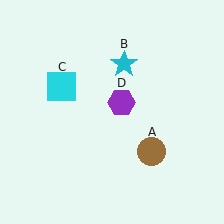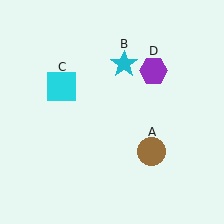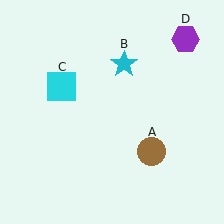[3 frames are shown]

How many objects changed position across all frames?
1 object changed position: purple hexagon (object D).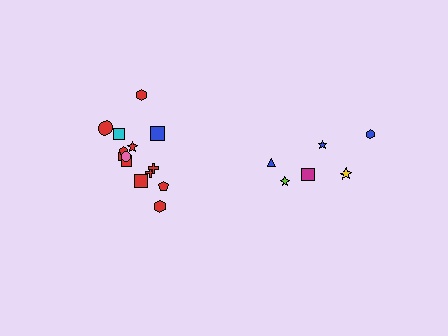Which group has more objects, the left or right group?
The left group.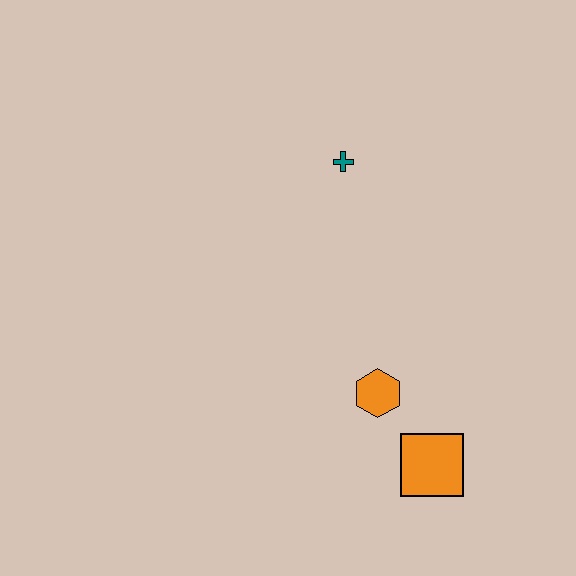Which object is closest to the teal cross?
The orange hexagon is closest to the teal cross.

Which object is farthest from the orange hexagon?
The teal cross is farthest from the orange hexagon.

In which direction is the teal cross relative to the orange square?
The teal cross is above the orange square.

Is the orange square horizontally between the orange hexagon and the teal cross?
No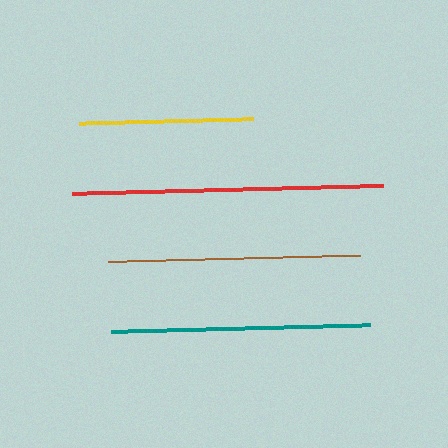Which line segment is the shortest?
The yellow line is the shortest at approximately 174 pixels.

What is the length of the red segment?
The red segment is approximately 311 pixels long.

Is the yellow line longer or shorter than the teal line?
The teal line is longer than the yellow line.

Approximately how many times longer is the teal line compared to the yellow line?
The teal line is approximately 1.5 times the length of the yellow line.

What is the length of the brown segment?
The brown segment is approximately 253 pixels long.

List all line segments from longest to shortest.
From longest to shortest: red, teal, brown, yellow.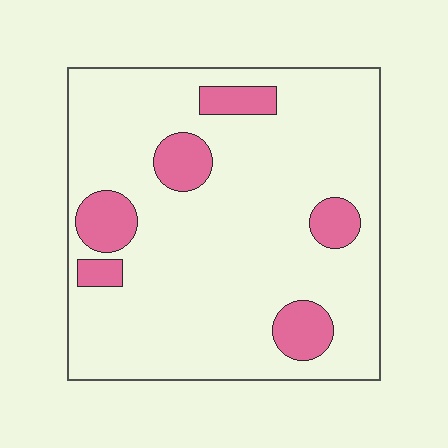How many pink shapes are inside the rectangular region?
6.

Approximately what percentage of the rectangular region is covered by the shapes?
Approximately 15%.